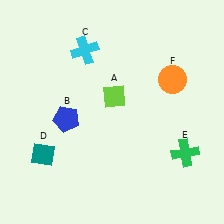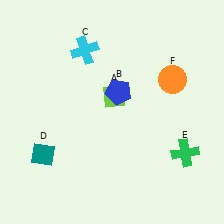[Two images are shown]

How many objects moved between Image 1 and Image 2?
1 object moved between the two images.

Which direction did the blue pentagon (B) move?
The blue pentagon (B) moved right.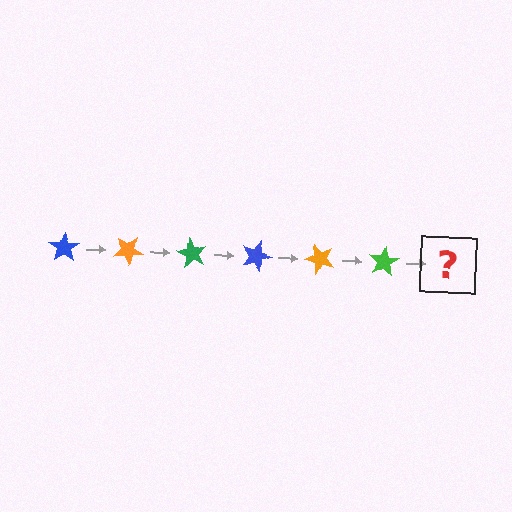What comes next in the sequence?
The next element should be a blue star, rotated 180 degrees from the start.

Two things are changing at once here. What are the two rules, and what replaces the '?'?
The two rules are that it rotates 30 degrees each step and the color cycles through blue, orange, and green. The '?' should be a blue star, rotated 180 degrees from the start.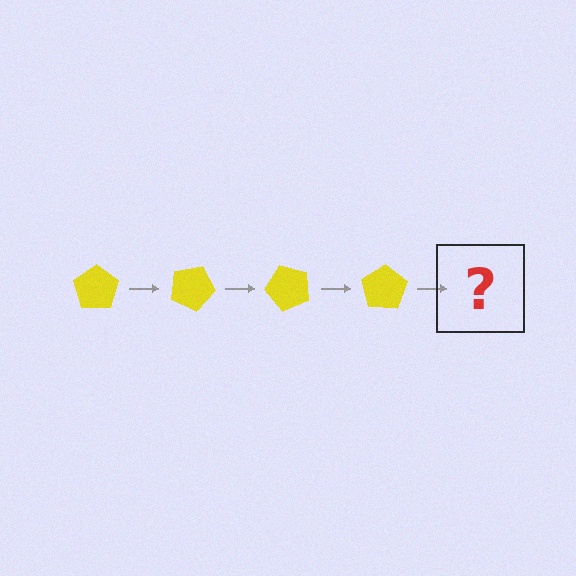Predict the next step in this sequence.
The next step is a yellow pentagon rotated 100 degrees.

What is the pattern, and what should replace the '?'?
The pattern is that the pentagon rotates 25 degrees each step. The '?' should be a yellow pentagon rotated 100 degrees.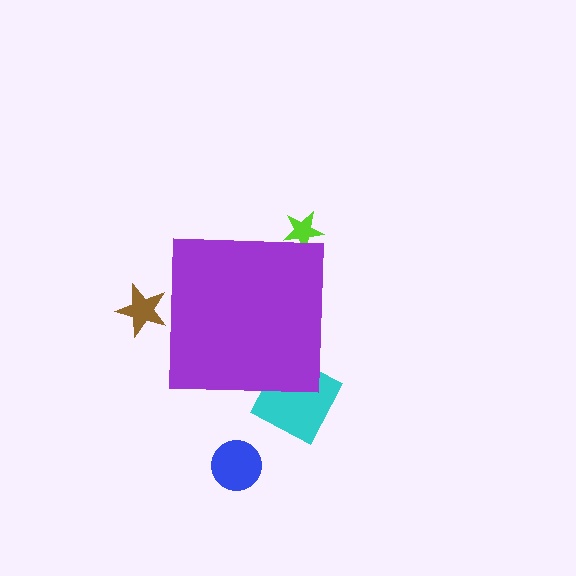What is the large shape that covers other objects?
A purple square.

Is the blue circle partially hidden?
No, the blue circle is fully visible.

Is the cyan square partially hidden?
Yes, the cyan square is partially hidden behind the purple square.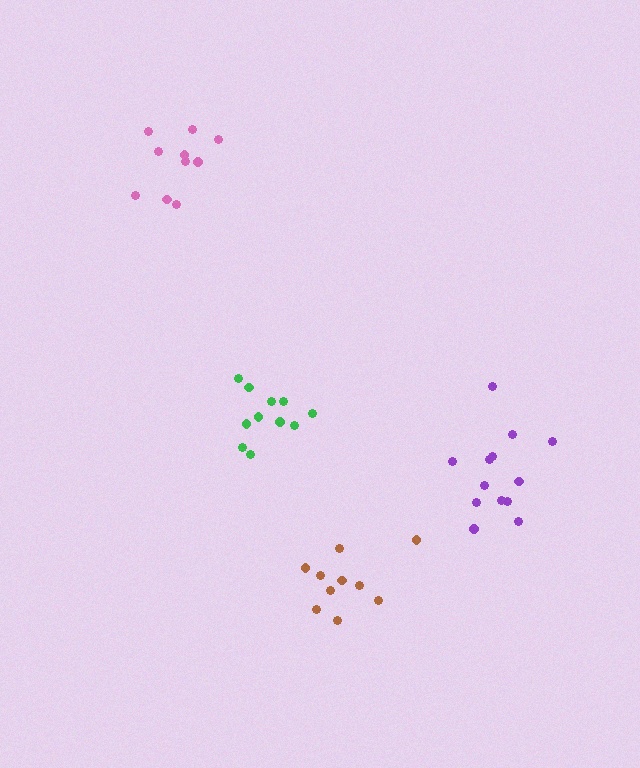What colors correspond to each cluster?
The clusters are colored: purple, brown, green, pink.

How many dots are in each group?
Group 1: 13 dots, Group 2: 10 dots, Group 3: 11 dots, Group 4: 10 dots (44 total).